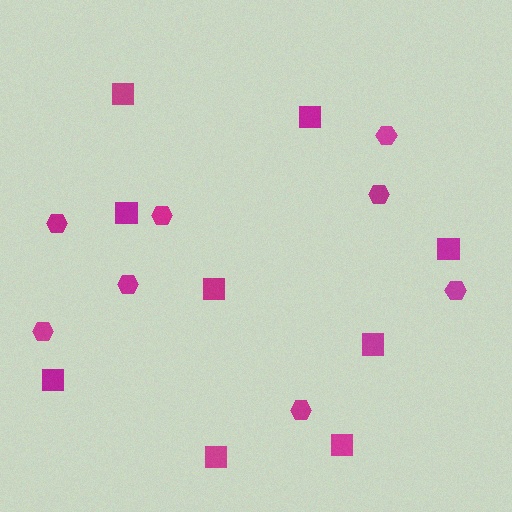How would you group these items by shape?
There are 2 groups: one group of hexagons (8) and one group of squares (9).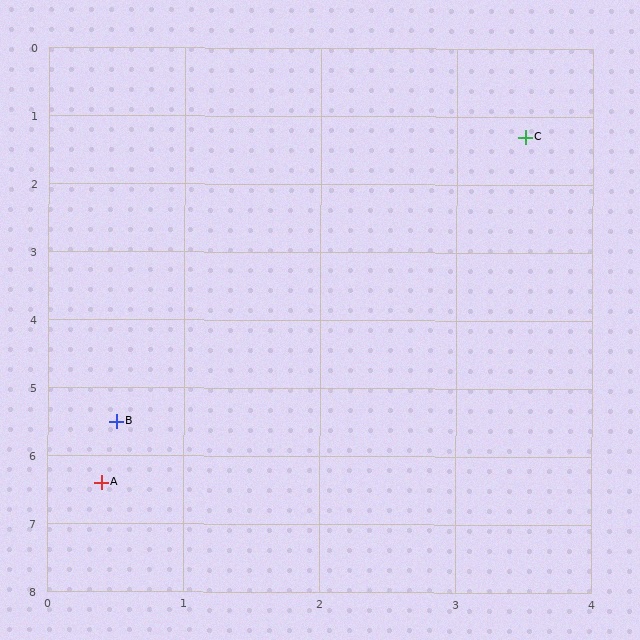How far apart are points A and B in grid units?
Points A and B are about 0.9 grid units apart.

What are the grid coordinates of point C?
Point C is at approximately (3.5, 1.3).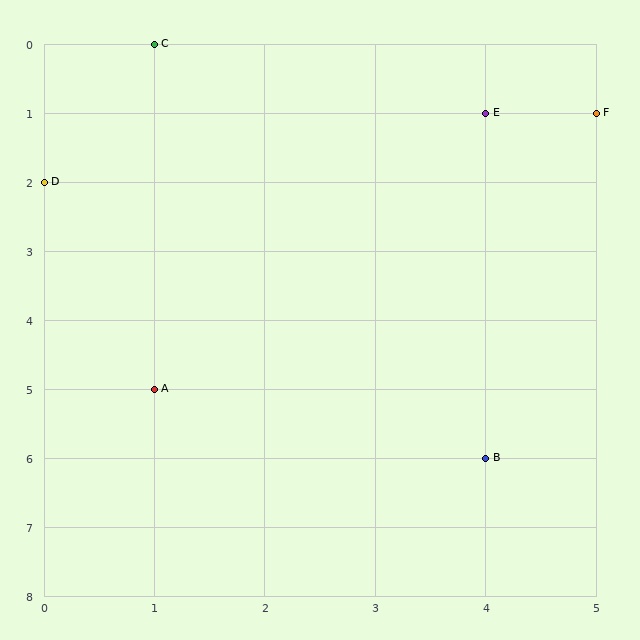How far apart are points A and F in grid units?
Points A and F are 4 columns and 4 rows apart (about 5.7 grid units diagonally).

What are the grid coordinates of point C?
Point C is at grid coordinates (1, 0).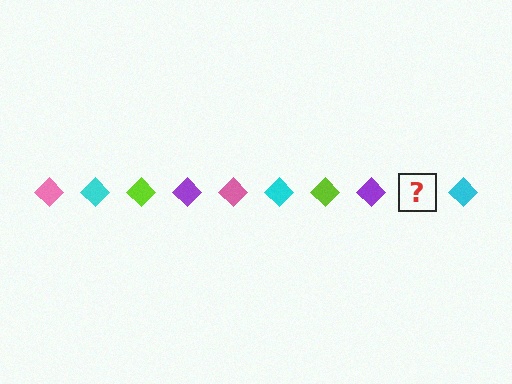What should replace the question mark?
The question mark should be replaced with a pink diamond.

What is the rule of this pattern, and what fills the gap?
The rule is that the pattern cycles through pink, cyan, lime, purple diamonds. The gap should be filled with a pink diamond.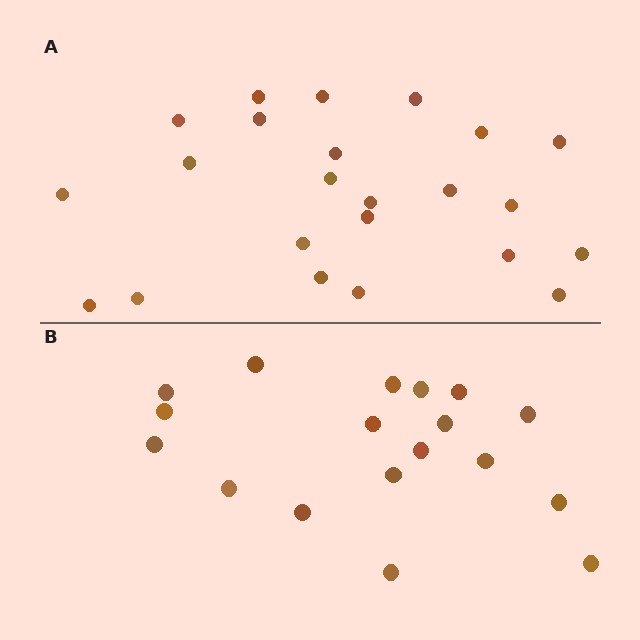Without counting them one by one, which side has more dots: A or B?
Region A (the top region) has more dots.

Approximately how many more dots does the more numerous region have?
Region A has about 5 more dots than region B.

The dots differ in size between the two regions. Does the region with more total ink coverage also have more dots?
No. Region B has more total ink coverage because its dots are larger, but region A actually contains more individual dots. Total area can be misleading — the number of items is what matters here.